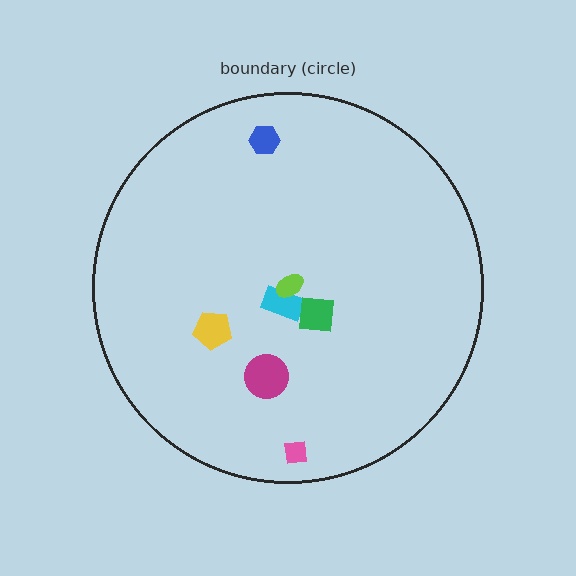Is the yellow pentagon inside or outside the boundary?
Inside.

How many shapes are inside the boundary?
7 inside, 0 outside.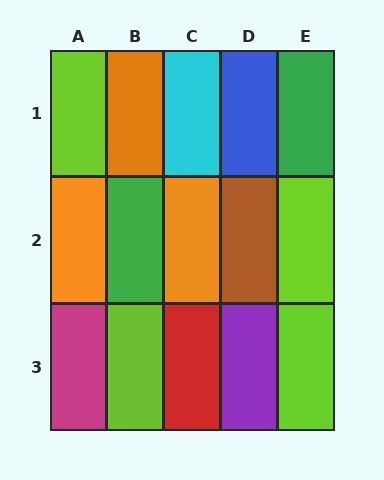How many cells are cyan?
1 cell is cyan.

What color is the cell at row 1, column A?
Lime.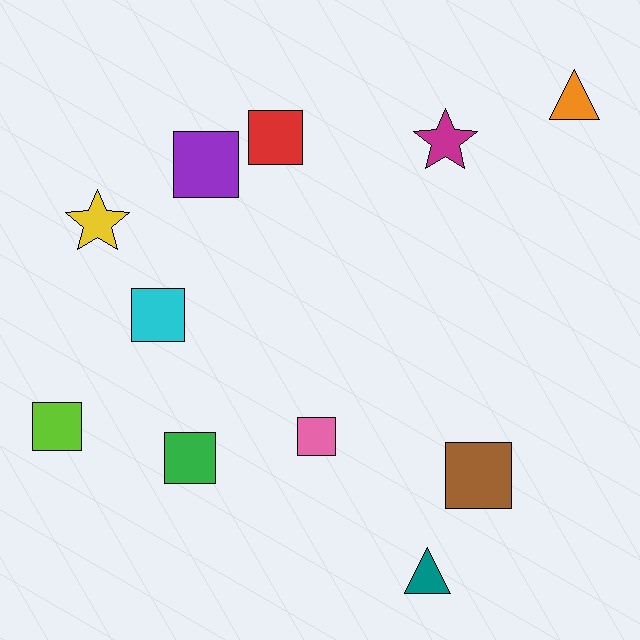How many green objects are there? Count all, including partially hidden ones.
There is 1 green object.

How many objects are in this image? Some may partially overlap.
There are 11 objects.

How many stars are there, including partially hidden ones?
There are 2 stars.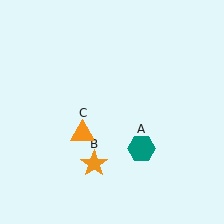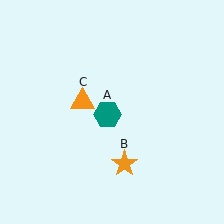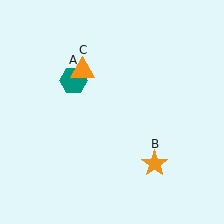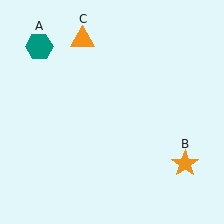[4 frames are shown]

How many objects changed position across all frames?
3 objects changed position: teal hexagon (object A), orange star (object B), orange triangle (object C).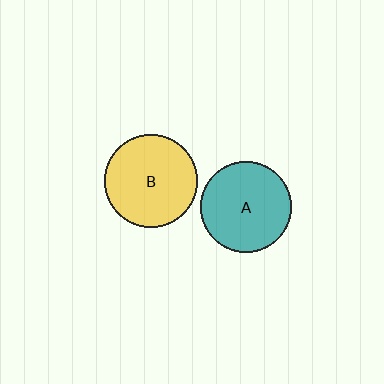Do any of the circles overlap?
No, none of the circles overlap.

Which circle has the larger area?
Circle B (yellow).